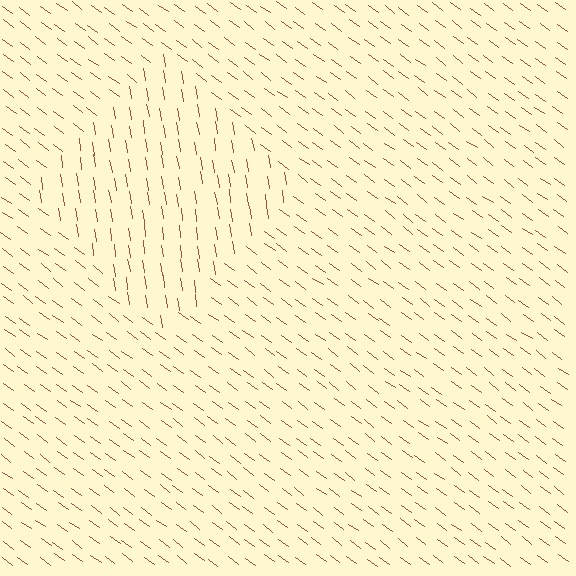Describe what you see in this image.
The image is filled with small brown line segments. A diamond region in the image has lines oriented differently from the surrounding lines, creating a visible texture boundary.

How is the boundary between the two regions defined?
The boundary is defined purely by a change in line orientation (approximately 45 degrees difference). All lines are the same color and thickness.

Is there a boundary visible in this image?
Yes, there is a texture boundary formed by a change in line orientation.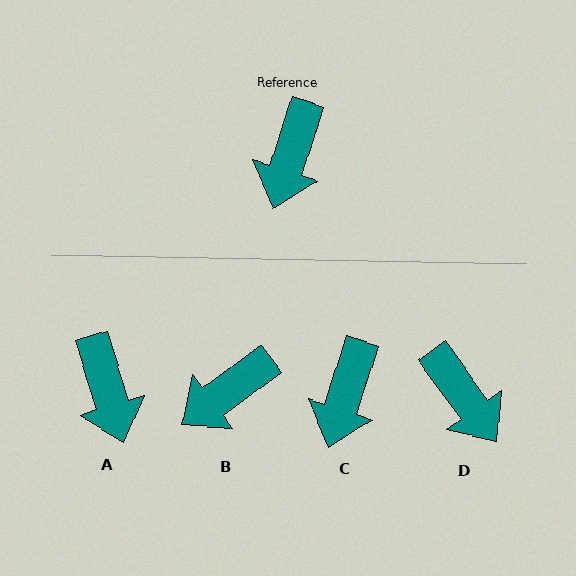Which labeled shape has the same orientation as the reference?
C.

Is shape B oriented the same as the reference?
No, it is off by about 36 degrees.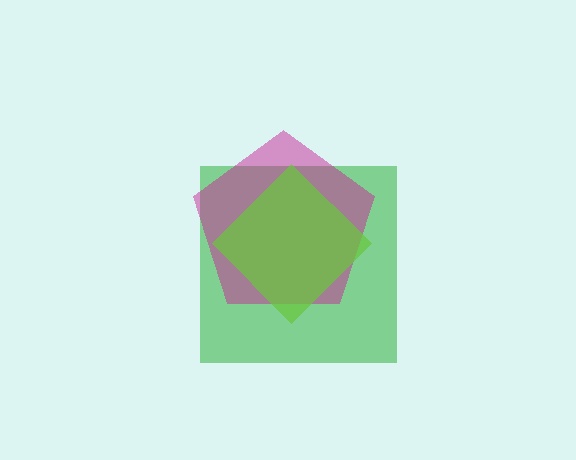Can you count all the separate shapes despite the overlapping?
Yes, there are 3 separate shapes.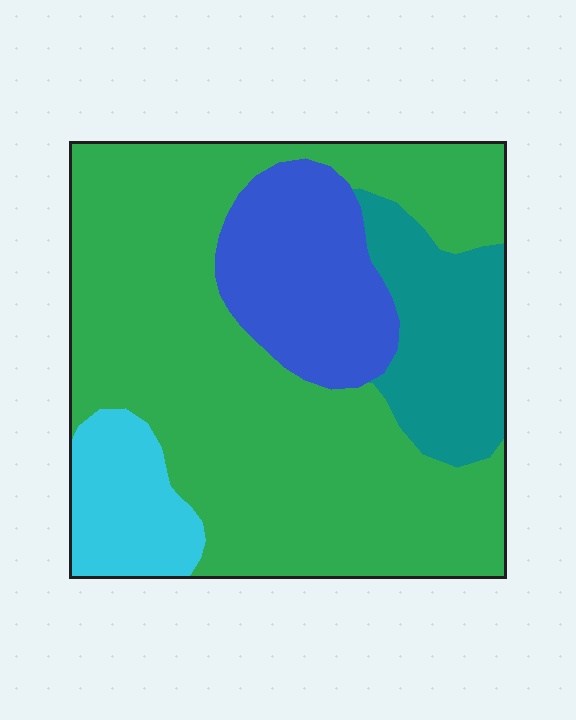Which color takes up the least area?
Cyan, at roughly 10%.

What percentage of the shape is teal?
Teal takes up less than a sixth of the shape.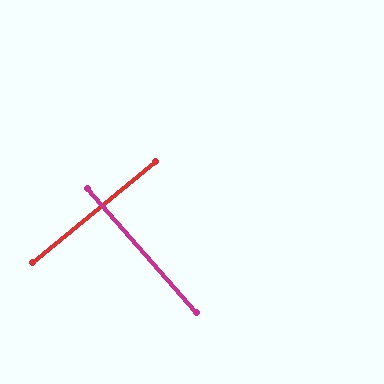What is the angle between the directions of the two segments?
Approximately 88 degrees.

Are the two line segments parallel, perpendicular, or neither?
Perpendicular — they meet at approximately 88°.